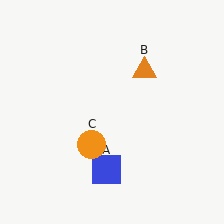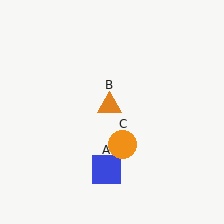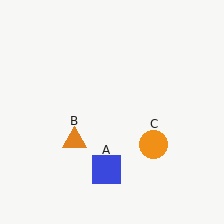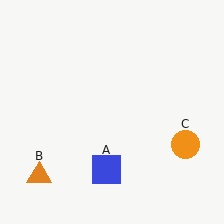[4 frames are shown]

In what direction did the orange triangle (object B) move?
The orange triangle (object B) moved down and to the left.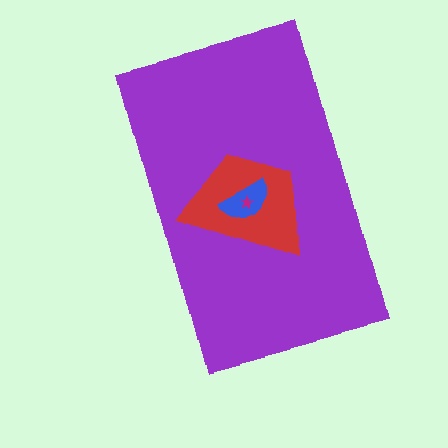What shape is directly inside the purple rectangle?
The red trapezoid.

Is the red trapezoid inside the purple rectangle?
Yes.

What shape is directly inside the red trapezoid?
The blue semicircle.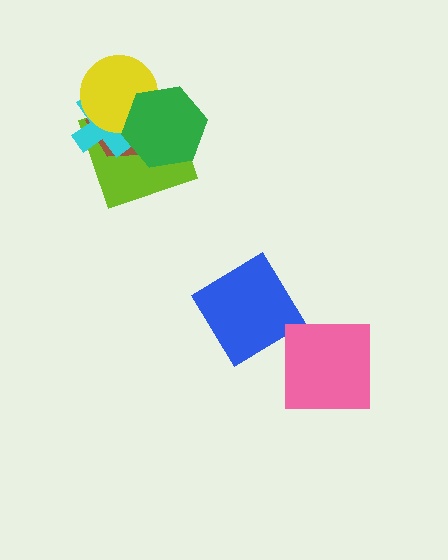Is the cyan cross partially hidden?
Yes, it is partially covered by another shape.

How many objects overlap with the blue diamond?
0 objects overlap with the blue diamond.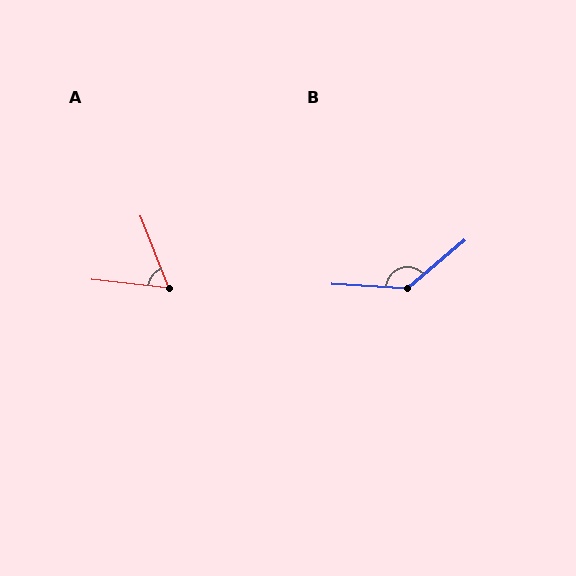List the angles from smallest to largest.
A (62°), B (137°).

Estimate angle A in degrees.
Approximately 62 degrees.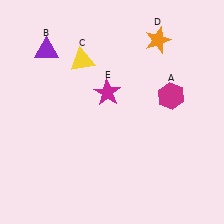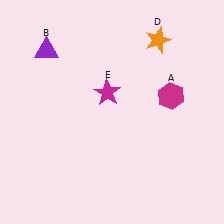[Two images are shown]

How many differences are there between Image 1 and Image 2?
There is 1 difference between the two images.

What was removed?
The yellow triangle (C) was removed in Image 2.